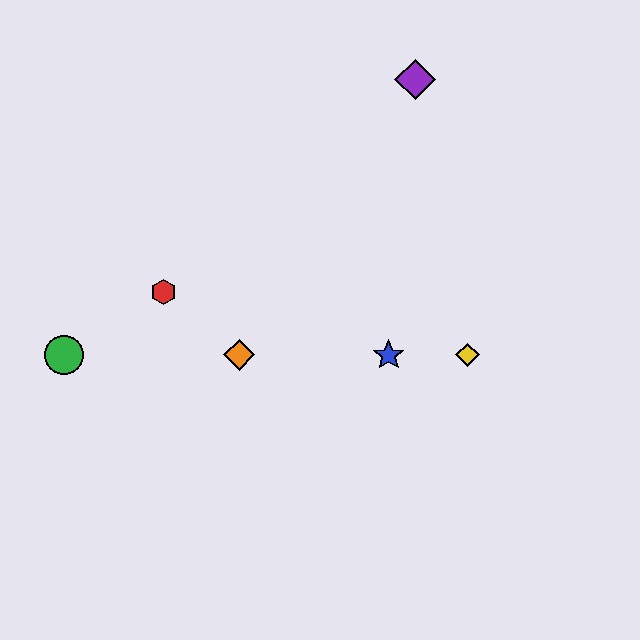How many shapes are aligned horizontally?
4 shapes (the blue star, the green circle, the yellow diamond, the orange diamond) are aligned horizontally.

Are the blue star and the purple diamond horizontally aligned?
No, the blue star is at y≈355 and the purple diamond is at y≈79.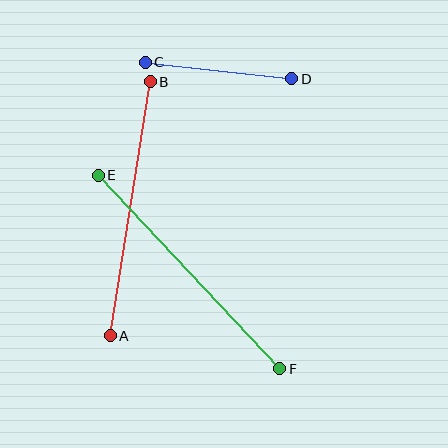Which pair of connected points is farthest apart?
Points E and F are farthest apart.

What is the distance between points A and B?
The distance is approximately 257 pixels.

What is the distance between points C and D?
The distance is approximately 148 pixels.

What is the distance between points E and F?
The distance is approximately 265 pixels.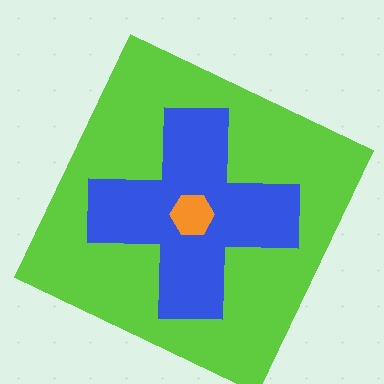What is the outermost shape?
The lime square.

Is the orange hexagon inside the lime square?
Yes.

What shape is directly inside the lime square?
The blue cross.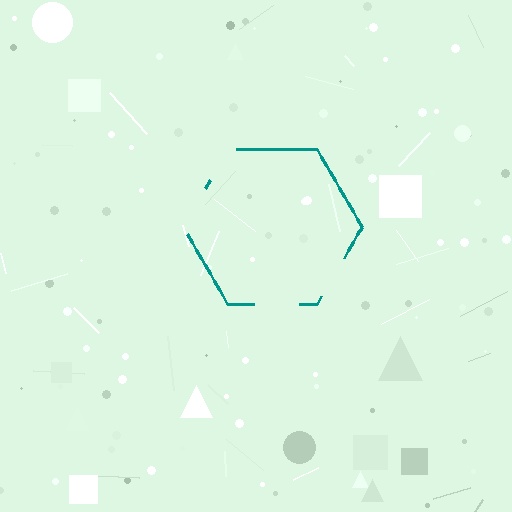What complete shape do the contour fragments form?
The contour fragments form a hexagon.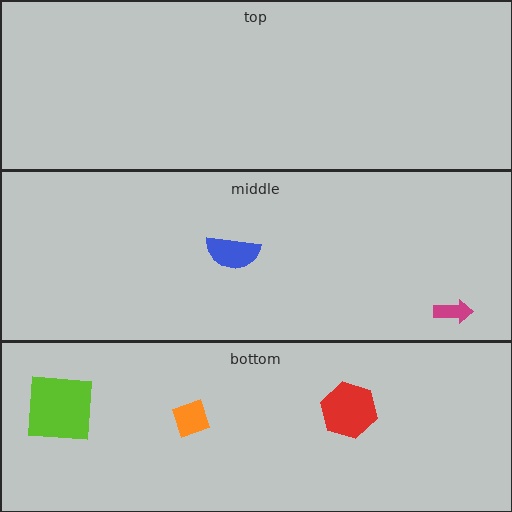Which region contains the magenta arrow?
The middle region.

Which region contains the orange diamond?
The bottom region.